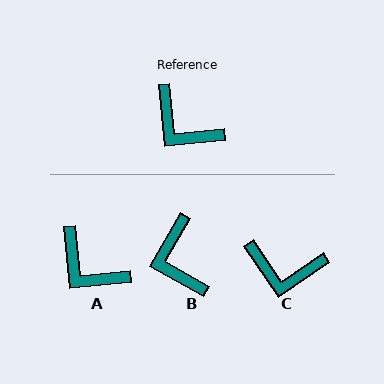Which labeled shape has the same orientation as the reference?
A.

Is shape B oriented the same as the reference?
No, it is off by about 35 degrees.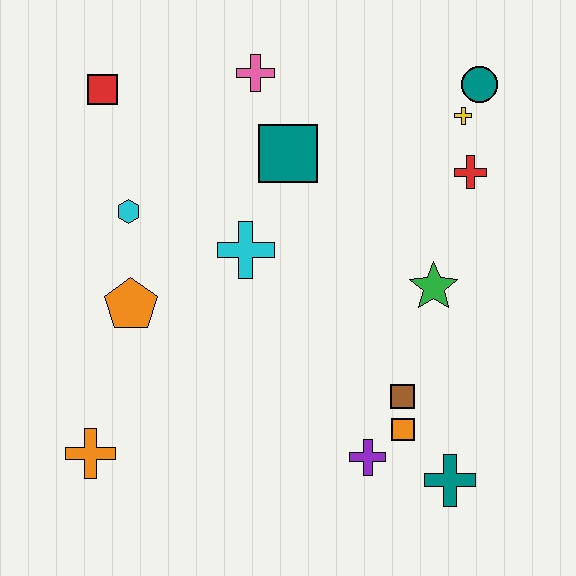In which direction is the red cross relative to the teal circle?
The red cross is below the teal circle.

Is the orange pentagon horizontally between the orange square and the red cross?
No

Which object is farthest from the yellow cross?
The orange cross is farthest from the yellow cross.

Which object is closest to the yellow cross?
The teal circle is closest to the yellow cross.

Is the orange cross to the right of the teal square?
No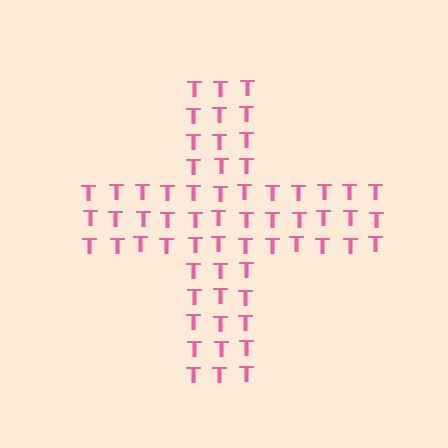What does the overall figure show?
The overall figure shows a cross.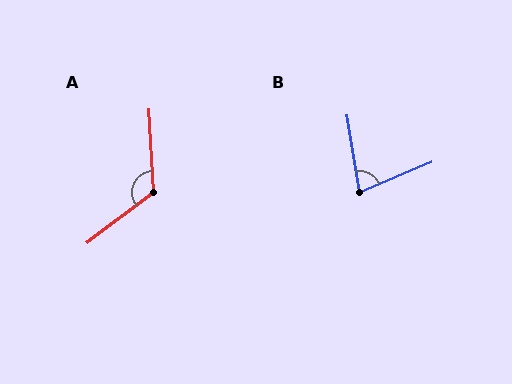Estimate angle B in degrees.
Approximately 76 degrees.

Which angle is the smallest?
B, at approximately 76 degrees.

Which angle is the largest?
A, at approximately 124 degrees.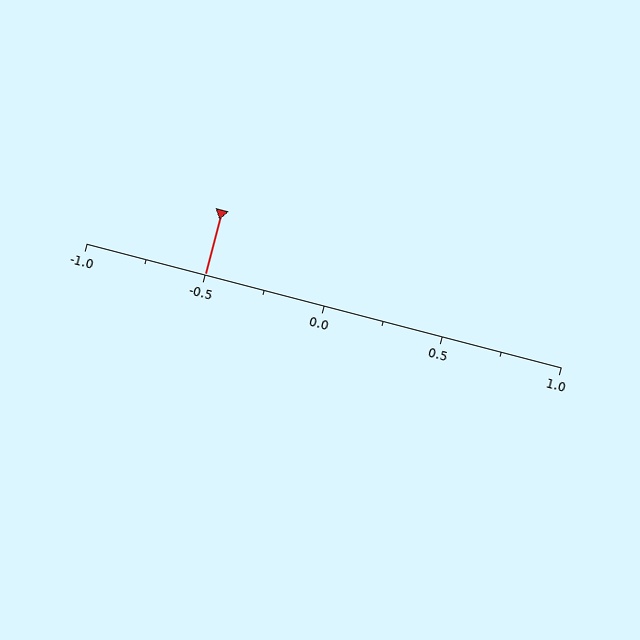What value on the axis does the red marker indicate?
The marker indicates approximately -0.5.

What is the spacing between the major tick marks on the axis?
The major ticks are spaced 0.5 apart.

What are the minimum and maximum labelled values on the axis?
The axis runs from -1.0 to 1.0.